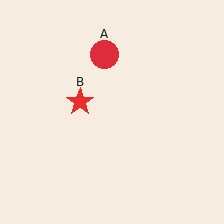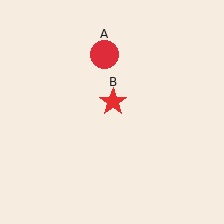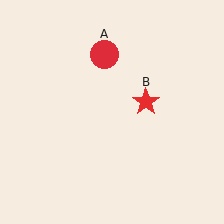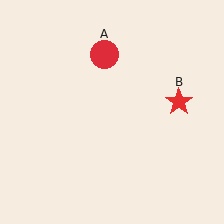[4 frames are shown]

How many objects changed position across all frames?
1 object changed position: red star (object B).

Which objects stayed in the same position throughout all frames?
Red circle (object A) remained stationary.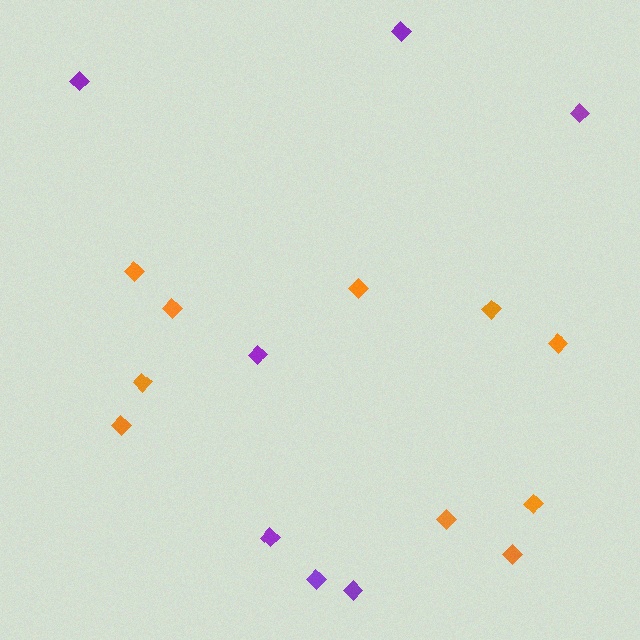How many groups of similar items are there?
There are 2 groups: one group of orange diamonds (10) and one group of purple diamonds (7).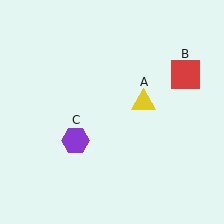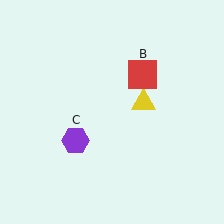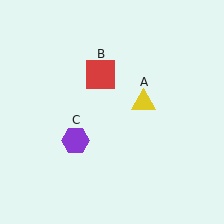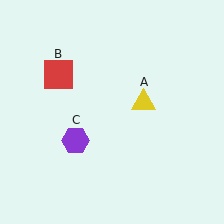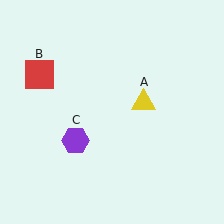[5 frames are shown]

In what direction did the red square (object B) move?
The red square (object B) moved left.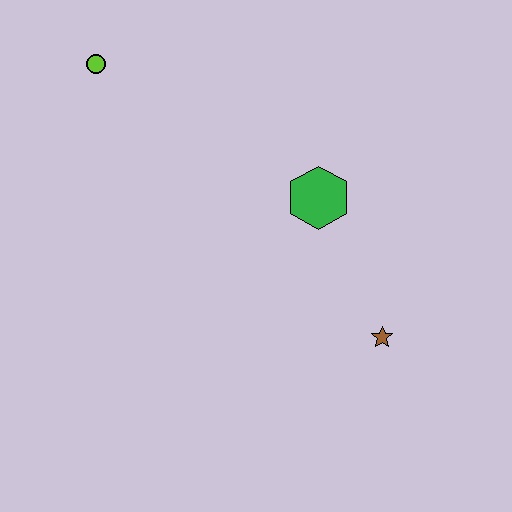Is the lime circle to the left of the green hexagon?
Yes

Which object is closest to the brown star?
The green hexagon is closest to the brown star.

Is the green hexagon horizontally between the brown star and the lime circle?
Yes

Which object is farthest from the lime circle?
The brown star is farthest from the lime circle.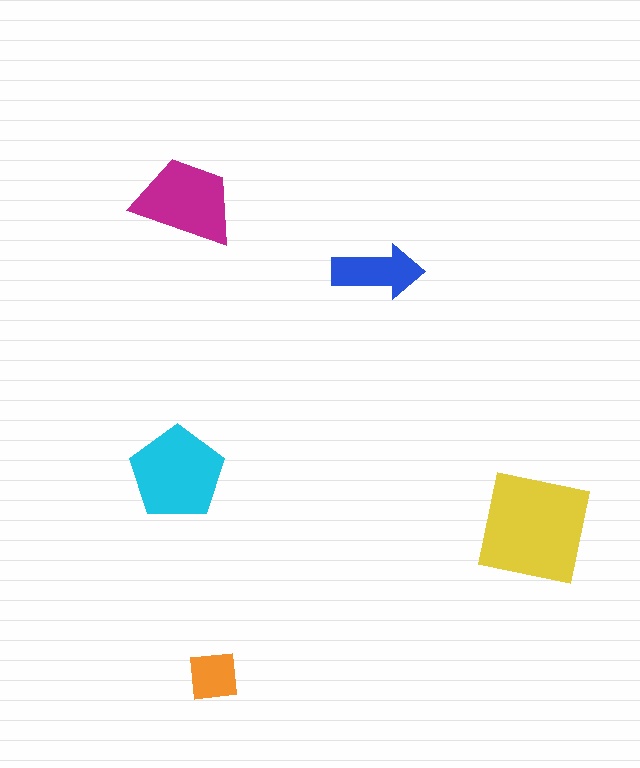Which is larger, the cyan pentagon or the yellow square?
The yellow square.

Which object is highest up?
The magenta trapezoid is topmost.